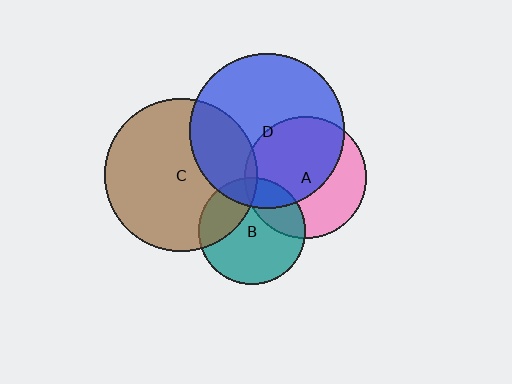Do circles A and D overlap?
Yes.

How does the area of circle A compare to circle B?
Approximately 1.3 times.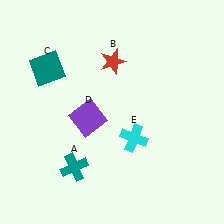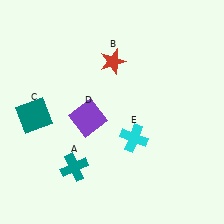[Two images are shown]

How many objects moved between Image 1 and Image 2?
1 object moved between the two images.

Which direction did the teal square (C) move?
The teal square (C) moved down.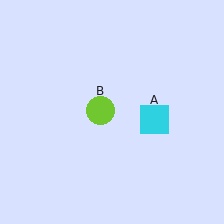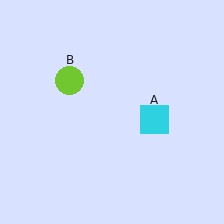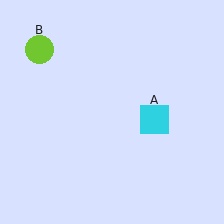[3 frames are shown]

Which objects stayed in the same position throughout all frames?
Cyan square (object A) remained stationary.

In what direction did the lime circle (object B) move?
The lime circle (object B) moved up and to the left.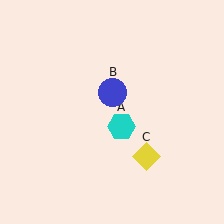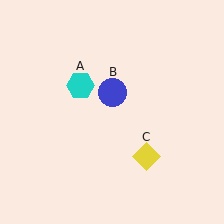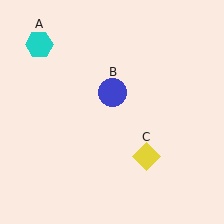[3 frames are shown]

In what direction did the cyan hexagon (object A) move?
The cyan hexagon (object A) moved up and to the left.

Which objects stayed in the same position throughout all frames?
Blue circle (object B) and yellow diamond (object C) remained stationary.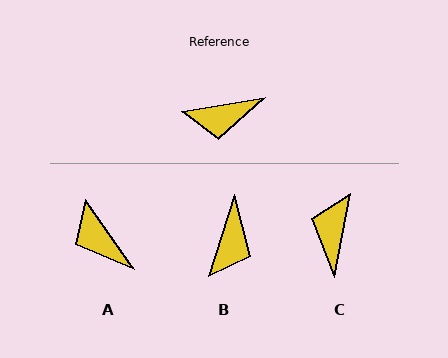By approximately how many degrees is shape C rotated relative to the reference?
Approximately 110 degrees clockwise.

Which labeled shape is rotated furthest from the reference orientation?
C, about 110 degrees away.